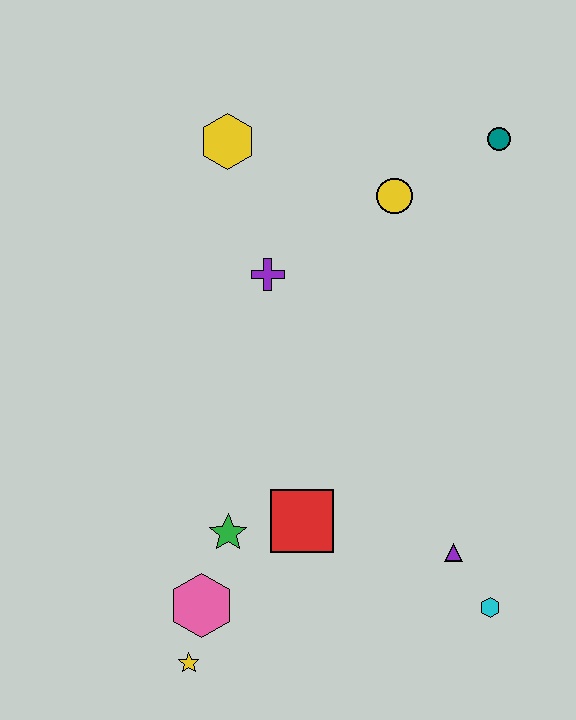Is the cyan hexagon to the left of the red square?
No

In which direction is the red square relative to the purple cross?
The red square is below the purple cross.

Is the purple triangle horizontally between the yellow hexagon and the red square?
No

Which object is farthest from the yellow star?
The teal circle is farthest from the yellow star.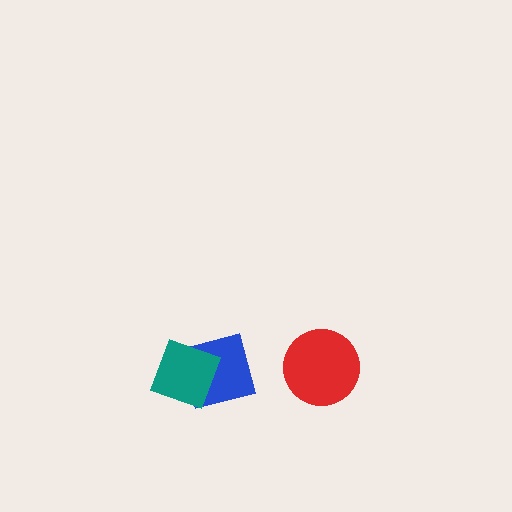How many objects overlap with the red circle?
0 objects overlap with the red circle.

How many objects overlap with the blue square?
1 object overlaps with the blue square.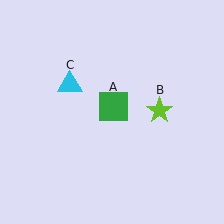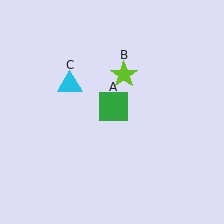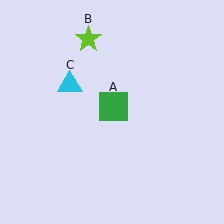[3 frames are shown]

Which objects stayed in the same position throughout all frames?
Green square (object A) and cyan triangle (object C) remained stationary.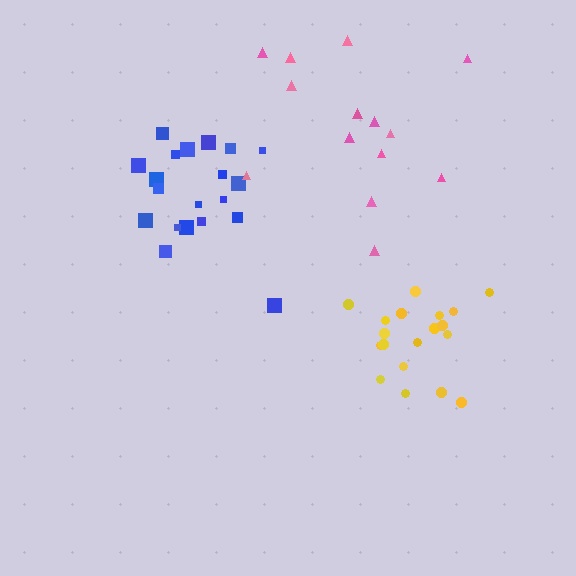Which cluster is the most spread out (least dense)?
Pink.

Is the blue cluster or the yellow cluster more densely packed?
Yellow.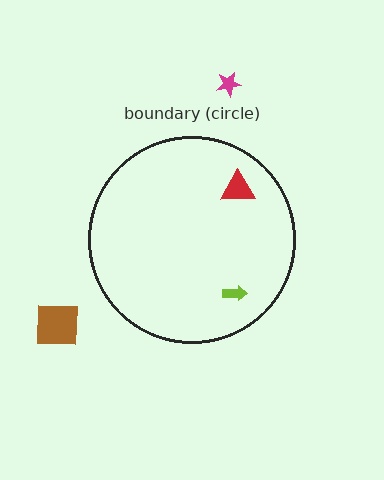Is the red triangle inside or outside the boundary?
Inside.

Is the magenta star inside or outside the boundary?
Outside.